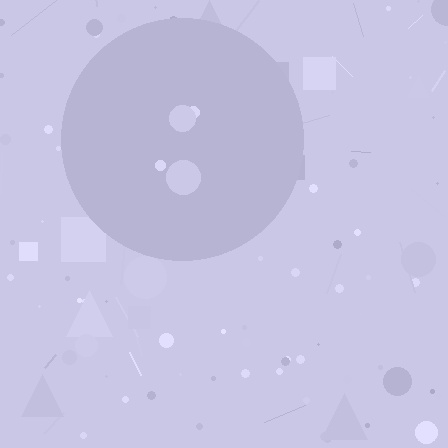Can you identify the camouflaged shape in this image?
The camouflaged shape is a circle.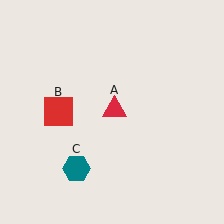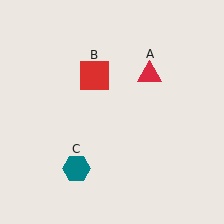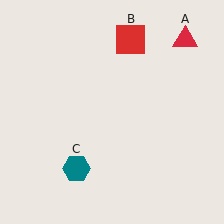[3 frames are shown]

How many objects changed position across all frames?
2 objects changed position: red triangle (object A), red square (object B).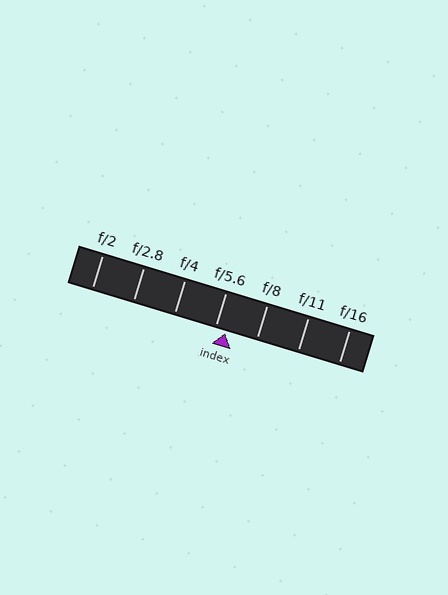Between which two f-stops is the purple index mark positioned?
The index mark is between f/5.6 and f/8.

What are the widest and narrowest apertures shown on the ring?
The widest aperture shown is f/2 and the narrowest is f/16.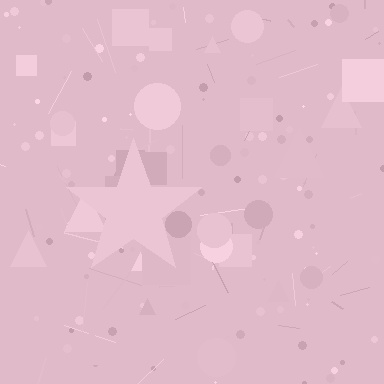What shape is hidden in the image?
A star is hidden in the image.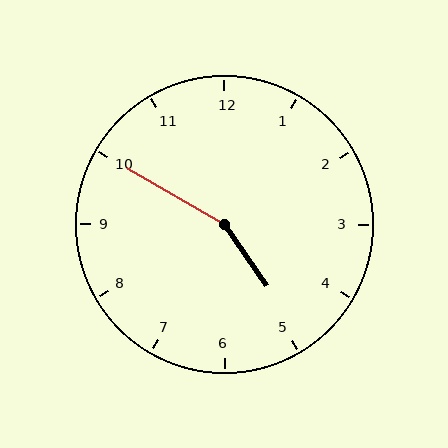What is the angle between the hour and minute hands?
Approximately 155 degrees.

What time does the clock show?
4:50.